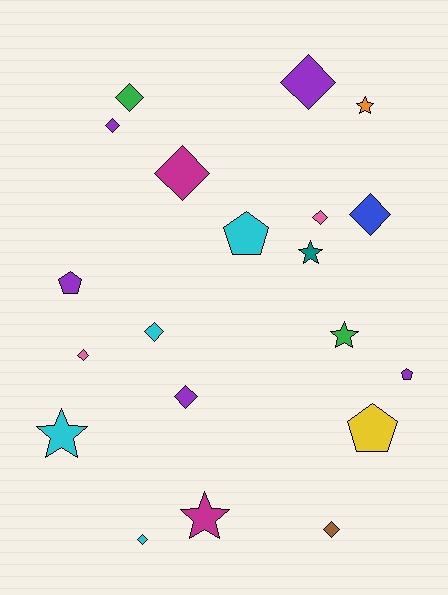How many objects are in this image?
There are 20 objects.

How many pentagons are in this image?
There are 4 pentagons.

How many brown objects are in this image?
There is 1 brown object.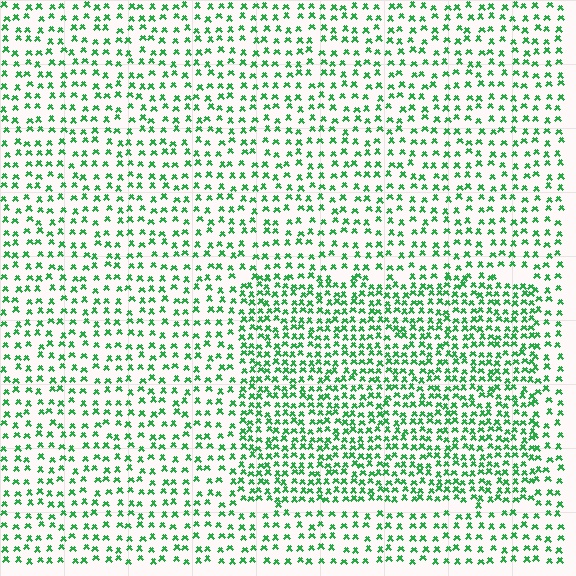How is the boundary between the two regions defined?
The boundary is defined by a change in element density (approximately 1.8x ratio). All elements are the same color, size, and shape.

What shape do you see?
I see a rectangle.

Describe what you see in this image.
The image contains small green elements arranged at two different densities. A rectangle-shaped region is visible where the elements are more densely packed than the surrounding area.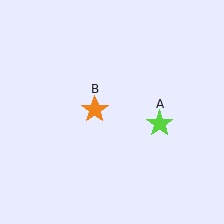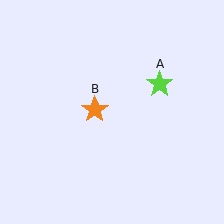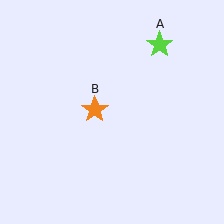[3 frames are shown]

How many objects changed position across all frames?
1 object changed position: lime star (object A).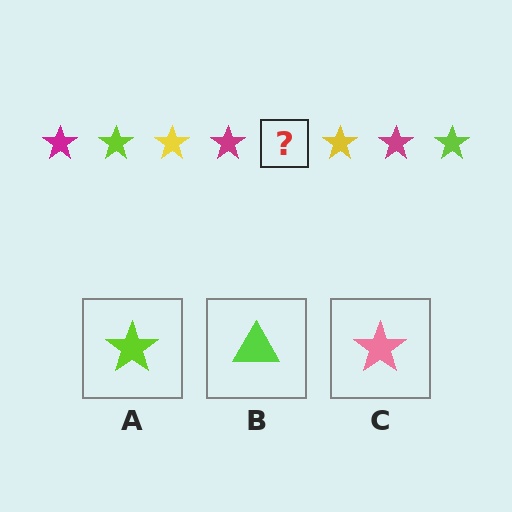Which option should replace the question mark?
Option A.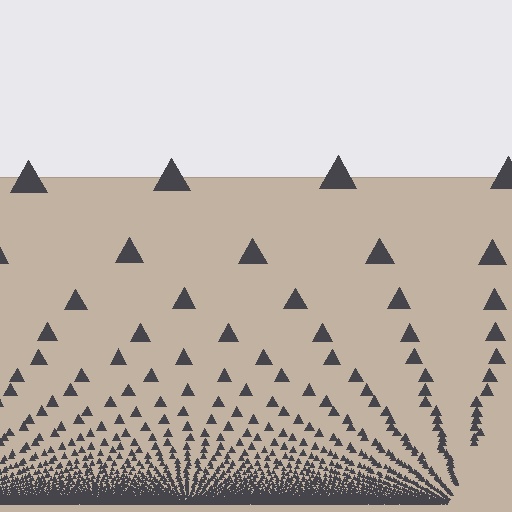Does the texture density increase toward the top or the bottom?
Density increases toward the bottom.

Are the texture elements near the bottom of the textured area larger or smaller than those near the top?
Smaller. The gradient is inverted — elements near the bottom are smaller and denser.